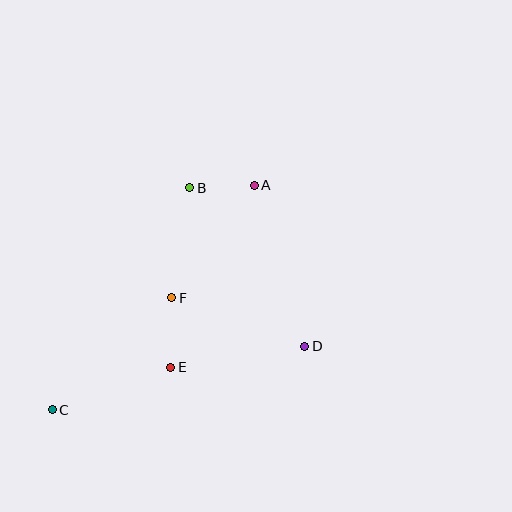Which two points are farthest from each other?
Points A and C are farthest from each other.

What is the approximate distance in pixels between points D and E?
The distance between D and E is approximately 136 pixels.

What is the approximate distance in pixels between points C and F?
The distance between C and F is approximately 163 pixels.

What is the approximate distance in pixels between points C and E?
The distance between C and E is approximately 126 pixels.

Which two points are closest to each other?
Points A and B are closest to each other.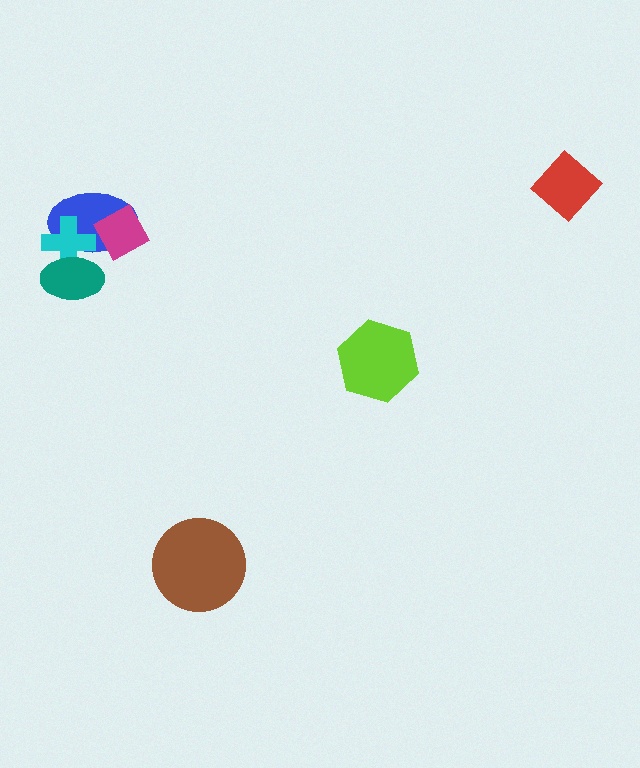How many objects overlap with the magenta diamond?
1 object overlaps with the magenta diamond.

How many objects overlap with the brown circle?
0 objects overlap with the brown circle.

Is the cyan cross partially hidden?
Yes, it is partially covered by another shape.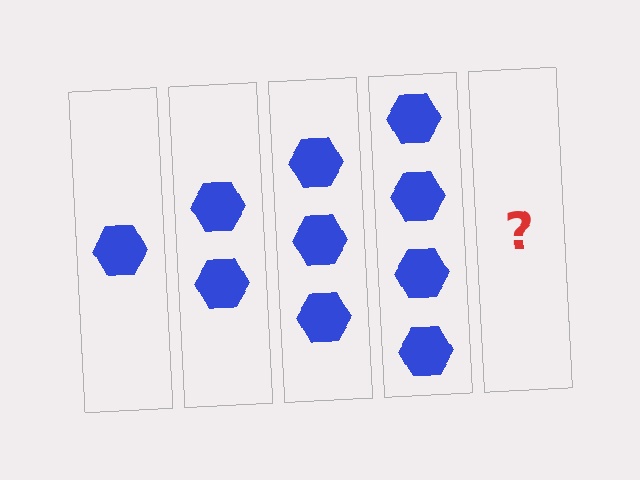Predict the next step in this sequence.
The next step is 5 hexagons.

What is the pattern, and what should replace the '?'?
The pattern is that each step adds one more hexagon. The '?' should be 5 hexagons.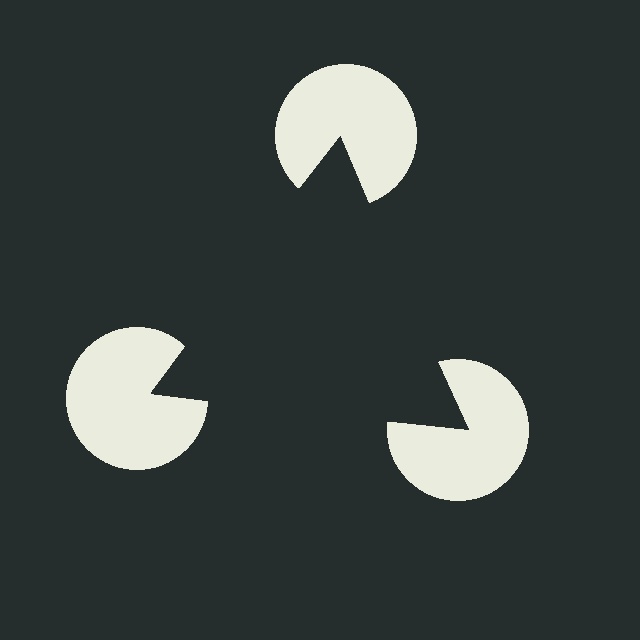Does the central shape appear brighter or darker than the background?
It typically appears slightly darker than the background, even though no actual brightness change is drawn.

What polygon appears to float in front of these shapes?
An illusory triangle — its edges are inferred from the aligned wedge cuts in the pac-man discs, not physically drawn.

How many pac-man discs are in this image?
There are 3 — one at each vertex of the illusory triangle.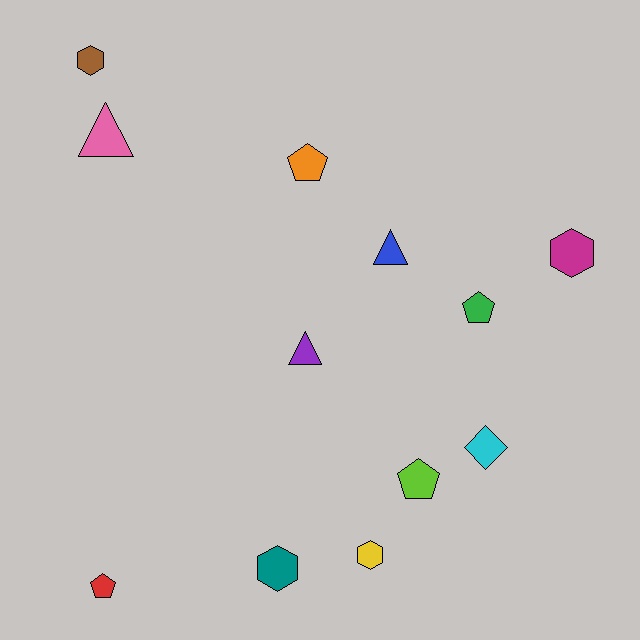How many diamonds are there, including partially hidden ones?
There is 1 diamond.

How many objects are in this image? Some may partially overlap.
There are 12 objects.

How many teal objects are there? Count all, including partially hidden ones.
There is 1 teal object.